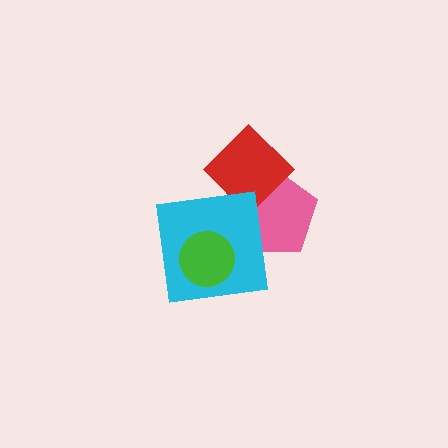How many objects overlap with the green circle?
1 object overlaps with the green circle.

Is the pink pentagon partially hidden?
Yes, it is partially covered by another shape.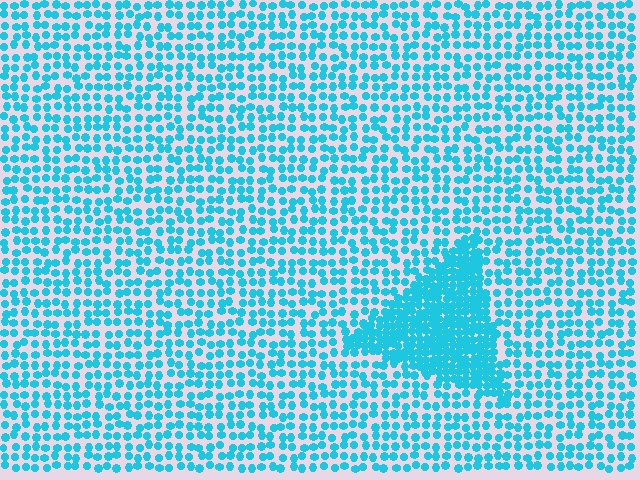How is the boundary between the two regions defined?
The boundary is defined by a change in element density (approximately 2.3x ratio). All elements are the same color, size, and shape.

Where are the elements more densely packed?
The elements are more densely packed inside the triangle boundary.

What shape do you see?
I see a triangle.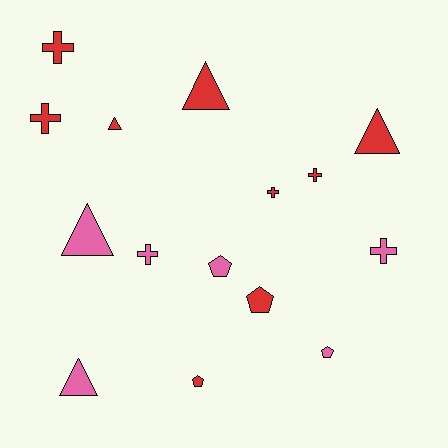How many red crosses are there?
There are 4 red crosses.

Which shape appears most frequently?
Cross, with 6 objects.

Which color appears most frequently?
Red, with 9 objects.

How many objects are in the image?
There are 15 objects.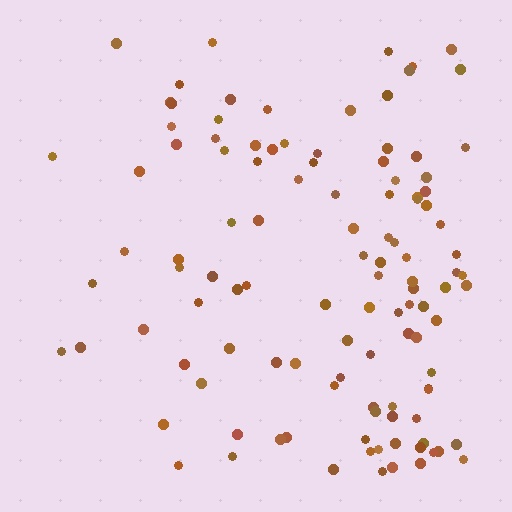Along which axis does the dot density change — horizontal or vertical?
Horizontal.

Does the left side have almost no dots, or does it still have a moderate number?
Still a moderate number, just noticeably fewer than the right.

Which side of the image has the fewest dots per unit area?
The left.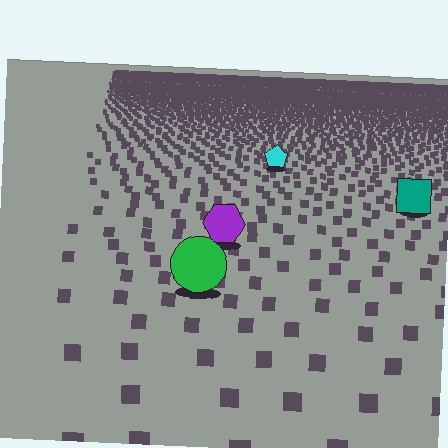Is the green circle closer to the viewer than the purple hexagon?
Yes. The green circle is closer — you can tell from the texture gradient: the ground texture is coarser near it.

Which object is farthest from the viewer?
The cyan pentagon is farthest from the viewer. It appears smaller and the ground texture around it is denser.